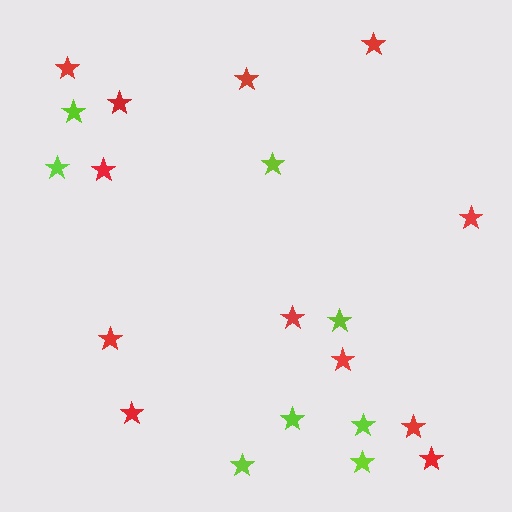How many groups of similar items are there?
There are 2 groups: one group of red stars (12) and one group of lime stars (8).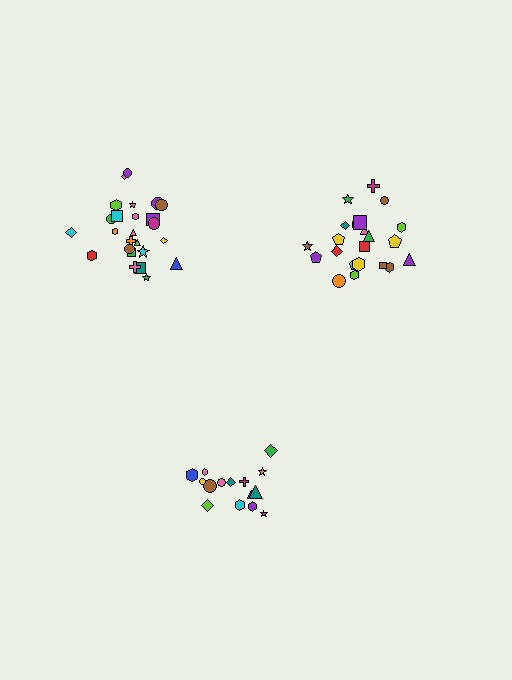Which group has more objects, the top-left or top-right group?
The top-left group.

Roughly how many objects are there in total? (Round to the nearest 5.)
Roughly 60 objects in total.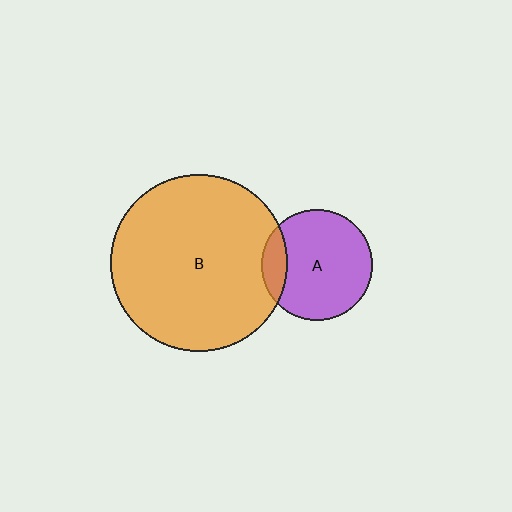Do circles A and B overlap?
Yes.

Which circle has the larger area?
Circle B (orange).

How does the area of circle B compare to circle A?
Approximately 2.5 times.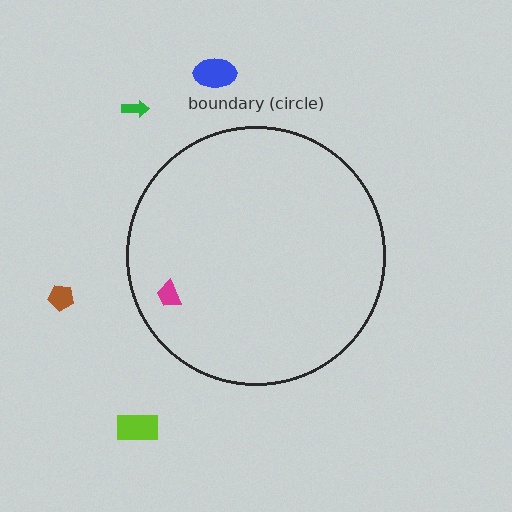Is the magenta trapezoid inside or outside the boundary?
Inside.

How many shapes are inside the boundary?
1 inside, 4 outside.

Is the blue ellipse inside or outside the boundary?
Outside.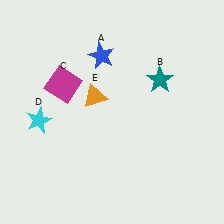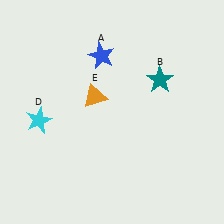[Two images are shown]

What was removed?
The magenta square (C) was removed in Image 2.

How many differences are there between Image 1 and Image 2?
There is 1 difference between the two images.